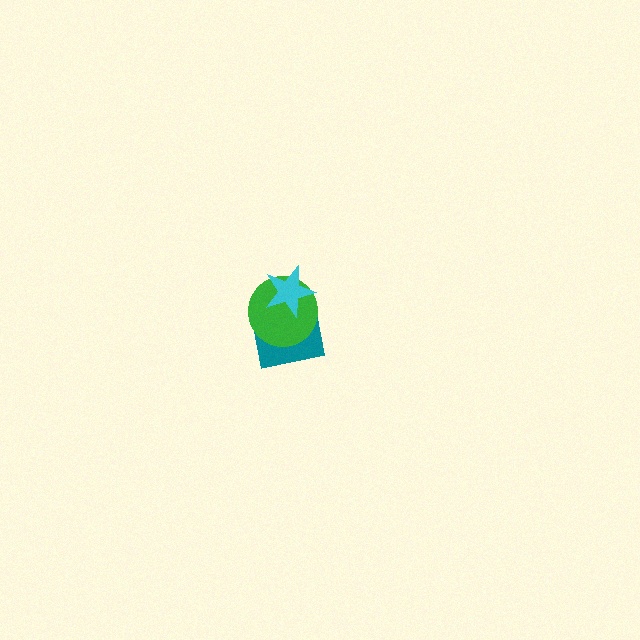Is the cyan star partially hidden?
No, no other shape covers it.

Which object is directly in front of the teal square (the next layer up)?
The green circle is directly in front of the teal square.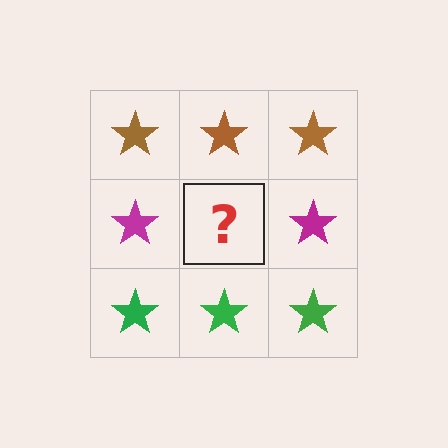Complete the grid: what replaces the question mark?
The question mark should be replaced with a magenta star.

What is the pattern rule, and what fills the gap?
The rule is that each row has a consistent color. The gap should be filled with a magenta star.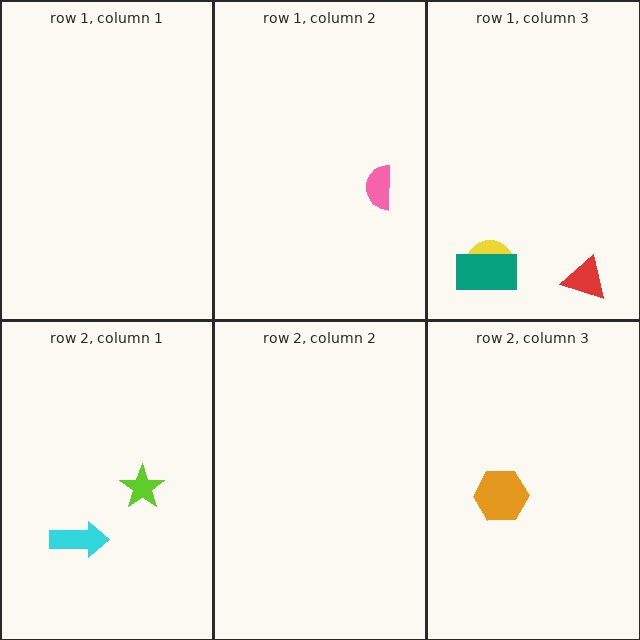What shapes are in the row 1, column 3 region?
The red triangle, the yellow circle, the teal rectangle.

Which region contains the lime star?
The row 2, column 1 region.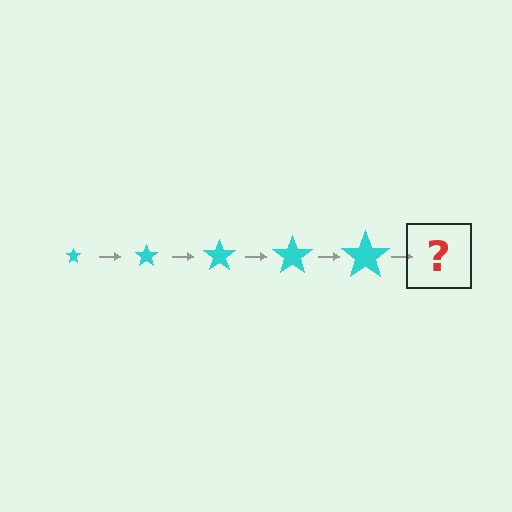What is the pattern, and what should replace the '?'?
The pattern is that the star gets progressively larger each step. The '?' should be a cyan star, larger than the previous one.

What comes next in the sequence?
The next element should be a cyan star, larger than the previous one.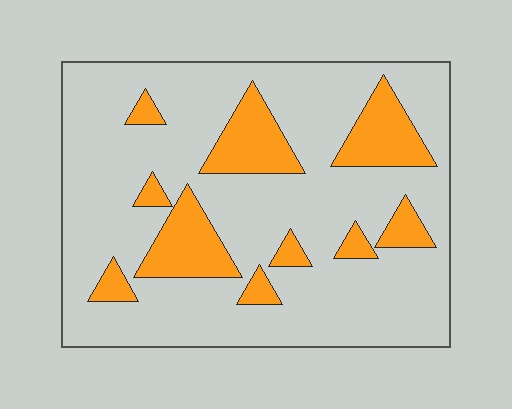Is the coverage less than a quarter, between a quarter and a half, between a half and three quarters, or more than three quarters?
Less than a quarter.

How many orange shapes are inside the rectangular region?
10.